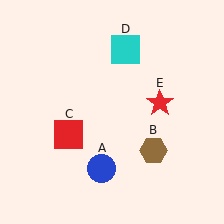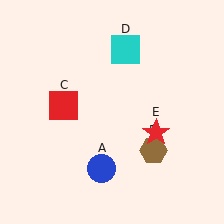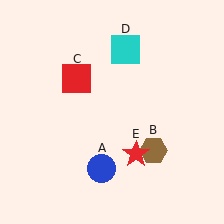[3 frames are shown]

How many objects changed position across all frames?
2 objects changed position: red square (object C), red star (object E).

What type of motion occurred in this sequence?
The red square (object C), red star (object E) rotated clockwise around the center of the scene.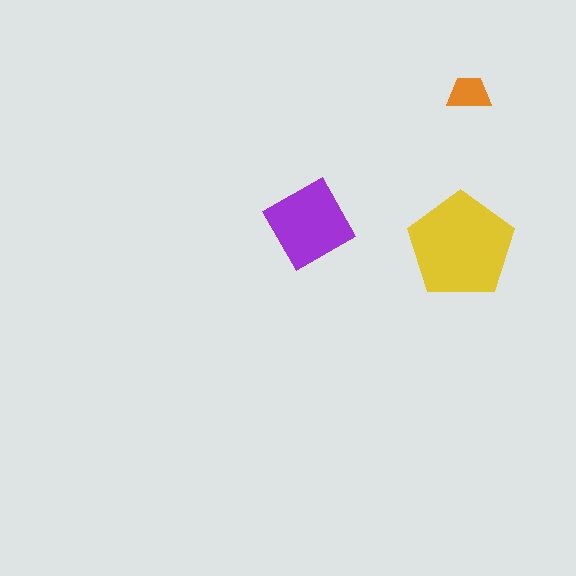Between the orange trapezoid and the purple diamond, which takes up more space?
The purple diamond.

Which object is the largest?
The yellow pentagon.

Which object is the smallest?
The orange trapezoid.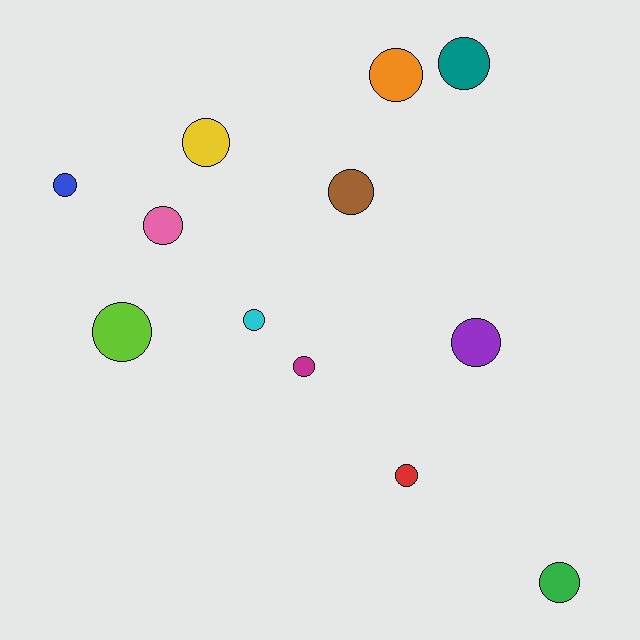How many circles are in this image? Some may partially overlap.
There are 12 circles.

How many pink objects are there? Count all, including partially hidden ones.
There is 1 pink object.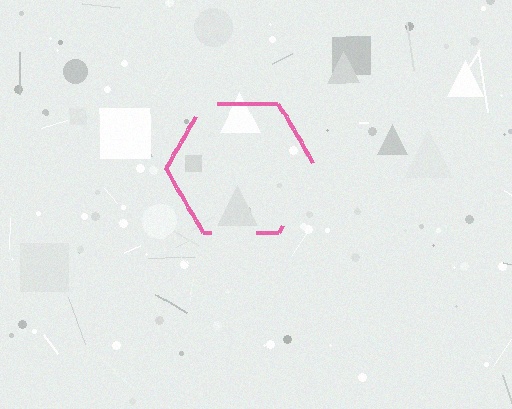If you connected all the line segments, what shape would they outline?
They would outline a hexagon.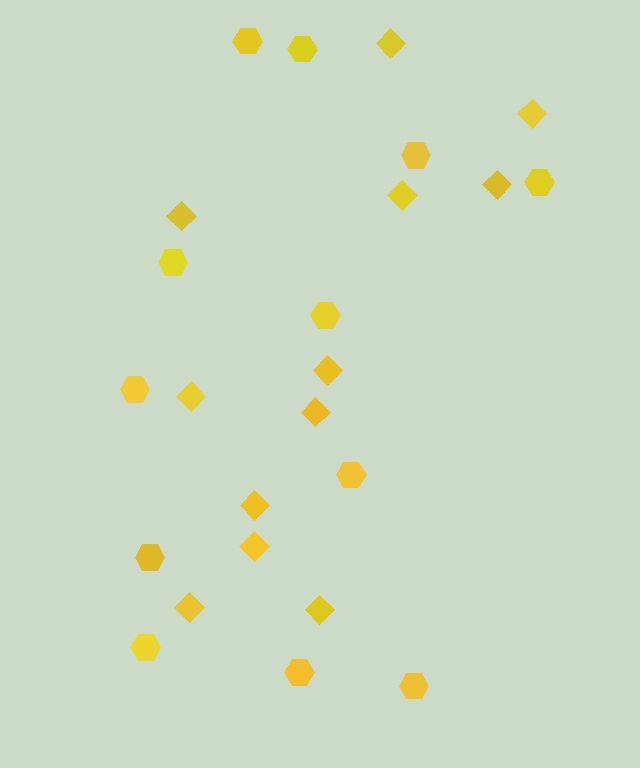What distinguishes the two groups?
There are 2 groups: one group of hexagons (12) and one group of diamonds (12).